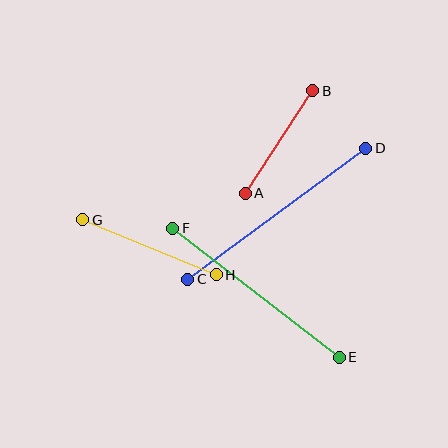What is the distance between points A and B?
The distance is approximately 123 pixels.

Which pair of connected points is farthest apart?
Points C and D are farthest apart.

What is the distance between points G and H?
The distance is approximately 145 pixels.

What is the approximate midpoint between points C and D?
The midpoint is at approximately (277, 214) pixels.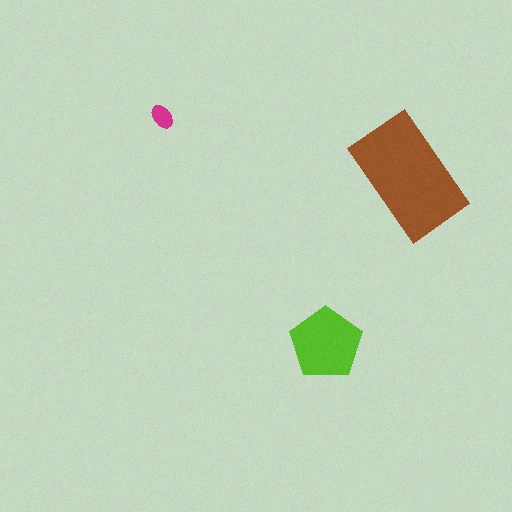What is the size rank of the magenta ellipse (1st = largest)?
3rd.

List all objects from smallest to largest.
The magenta ellipse, the lime pentagon, the brown rectangle.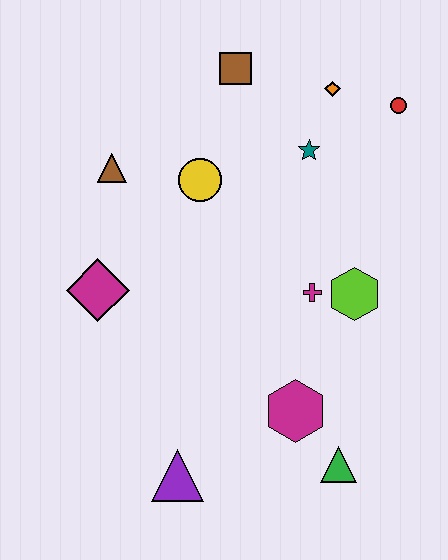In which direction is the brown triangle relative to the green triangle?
The brown triangle is above the green triangle.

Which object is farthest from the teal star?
The purple triangle is farthest from the teal star.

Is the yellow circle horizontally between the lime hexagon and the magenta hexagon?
No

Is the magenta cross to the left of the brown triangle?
No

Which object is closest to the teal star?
The orange diamond is closest to the teal star.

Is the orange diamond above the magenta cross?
Yes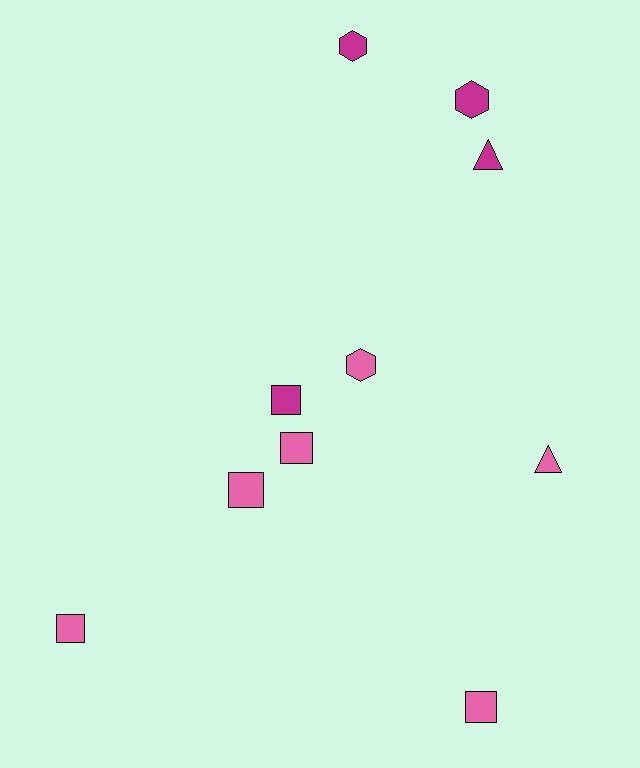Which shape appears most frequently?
Square, with 5 objects.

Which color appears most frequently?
Pink, with 6 objects.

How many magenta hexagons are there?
There are 2 magenta hexagons.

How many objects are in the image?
There are 10 objects.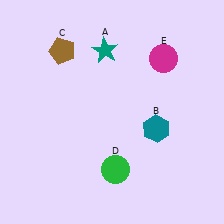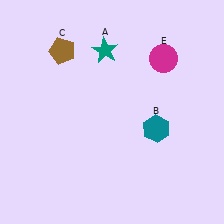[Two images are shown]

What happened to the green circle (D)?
The green circle (D) was removed in Image 2. It was in the bottom-right area of Image 1.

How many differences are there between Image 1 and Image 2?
There is 1 difference between the two images.